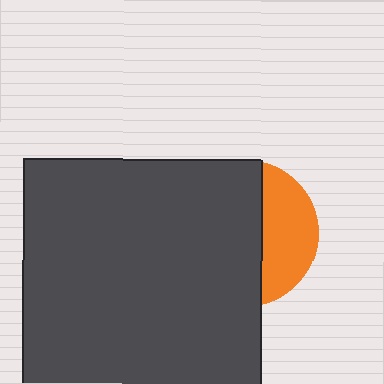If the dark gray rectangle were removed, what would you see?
You would see the complete orange circle.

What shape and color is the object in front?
The object in front is a dark gray rectangle.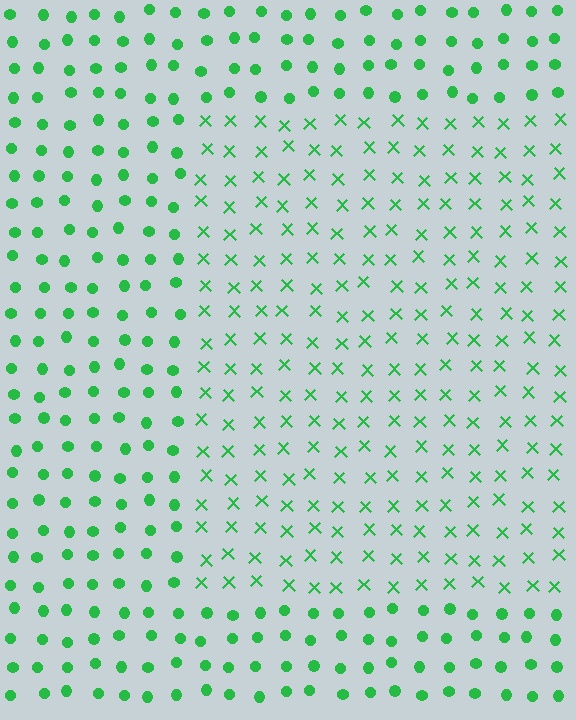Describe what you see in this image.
The image is filled with small green elements arranged in a uniform grid. A rectangle-shaped region contains X marks, while the surrounding area contains circles. The boundary is defined purely by the change in element shape.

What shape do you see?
I see a rectangle.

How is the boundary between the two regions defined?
The boundary is defined by a change in element shape: X marks inside vs. circles outside. All elements share the same color and spacing.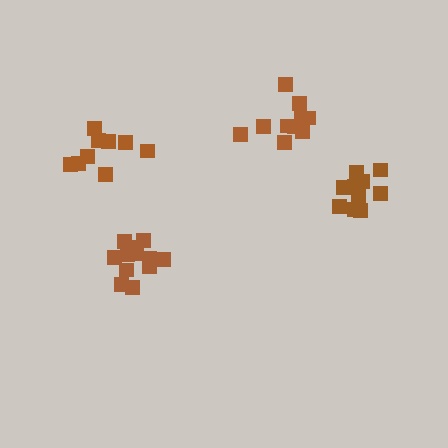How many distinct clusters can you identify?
There are 4 distinct clusters.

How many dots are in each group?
Group 1: 10 dots, Group 2: 12 dots, Group 3: 11 dots, Group 4: 9 dots (42 total).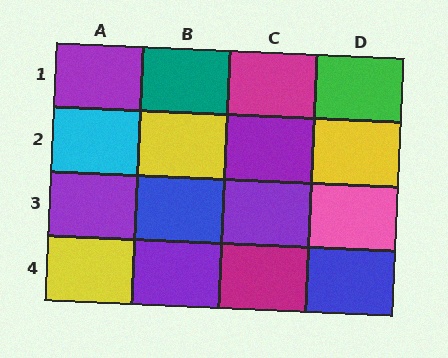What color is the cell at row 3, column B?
Blue.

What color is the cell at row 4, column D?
Blue.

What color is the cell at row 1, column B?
Teal.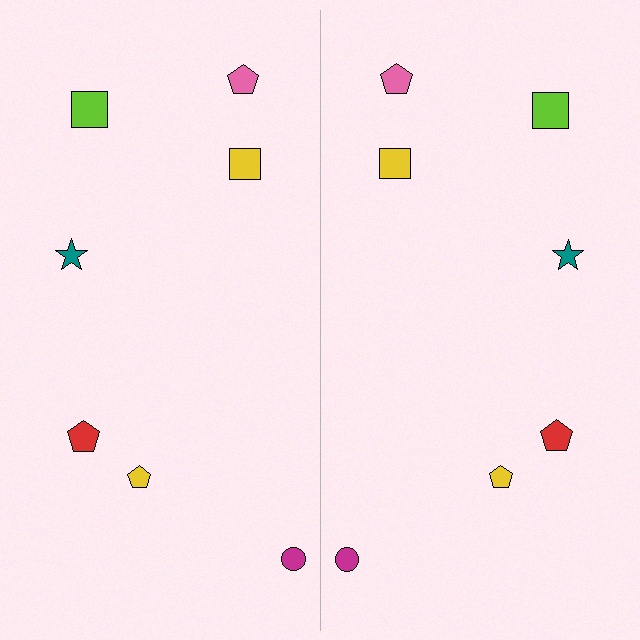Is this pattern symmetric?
Yes, this pattern has bilateral (reflection) symmetry.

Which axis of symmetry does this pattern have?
The pattern has a vertical axis of symmetry running through the center of the image.